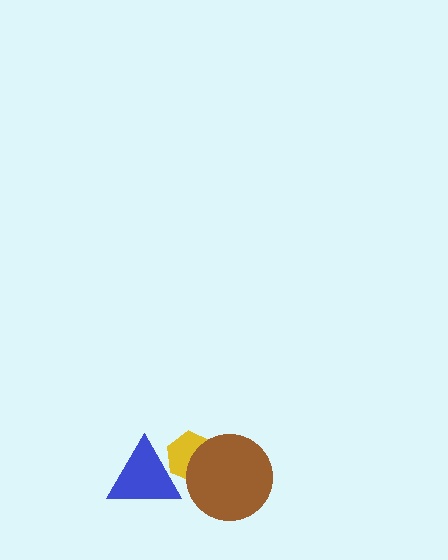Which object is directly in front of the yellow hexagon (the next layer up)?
The brown circle is directly in front of the yellow hexagon.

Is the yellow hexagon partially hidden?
Yes, it is partially covered by another shape.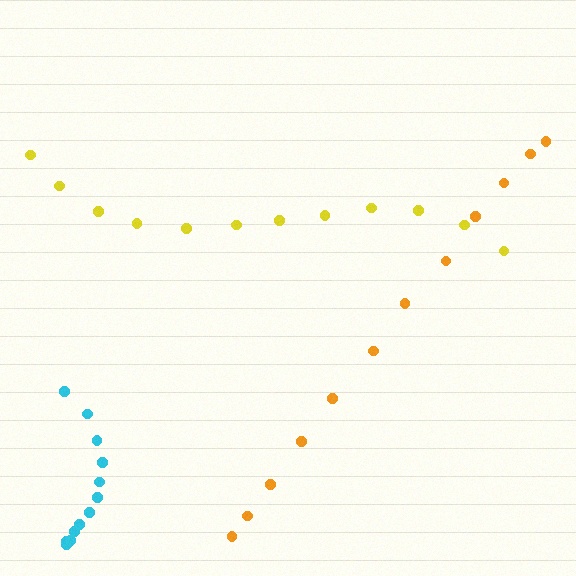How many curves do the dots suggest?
There are 3 distinct paths.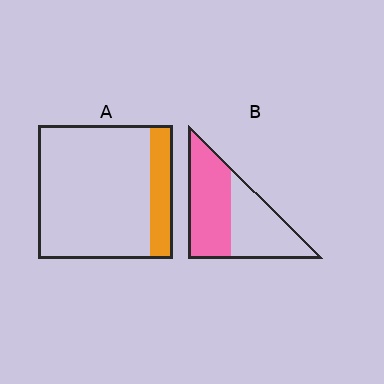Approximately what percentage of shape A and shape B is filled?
A is approximately 15% and B is approximately 55%.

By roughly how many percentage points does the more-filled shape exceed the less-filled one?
By roughly 35 percentage points (B over A).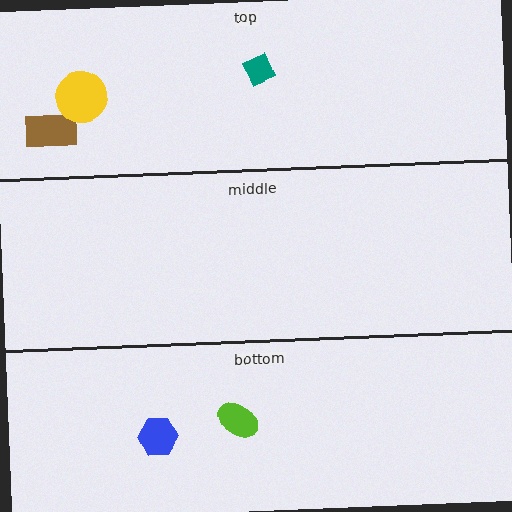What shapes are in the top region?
The brown rectangle, the yellow circle, the teal diamond.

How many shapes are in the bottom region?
2.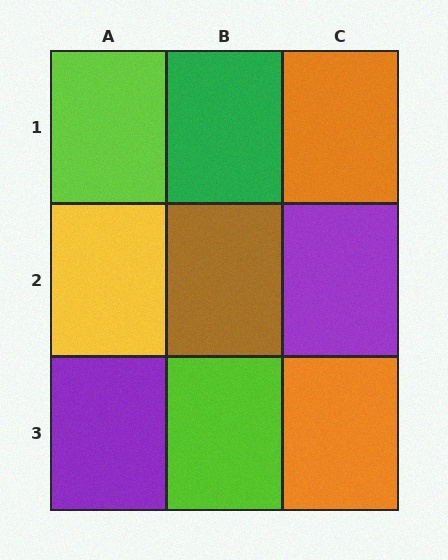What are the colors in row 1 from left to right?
Lime, green, orange.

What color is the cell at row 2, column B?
Brown.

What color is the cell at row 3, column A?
Purple.